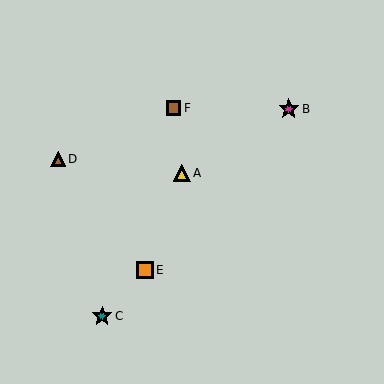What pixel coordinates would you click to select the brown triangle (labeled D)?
Click at (58, 159) to select the brown triangle D.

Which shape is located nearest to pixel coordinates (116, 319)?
The teal star (labeled C) at (102, 316) is nearest to that location.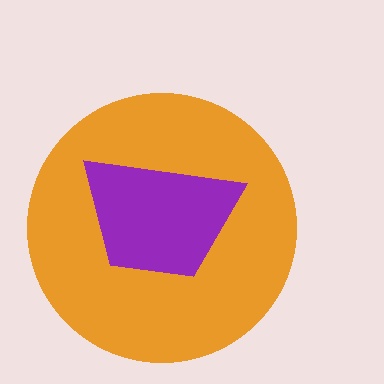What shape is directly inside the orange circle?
The purple trapezoid.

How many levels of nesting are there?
2.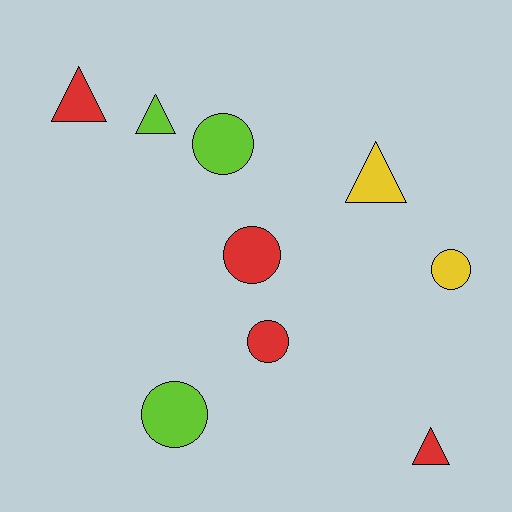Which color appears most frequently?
Red, with 4 objects.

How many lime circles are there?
There are 2 lime circles.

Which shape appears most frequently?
Circle, with 5 objects.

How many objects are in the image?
There are 9 objects.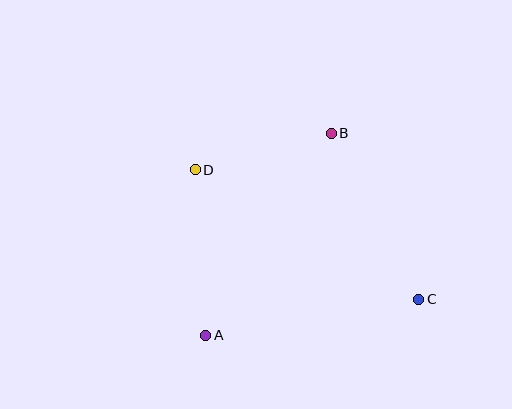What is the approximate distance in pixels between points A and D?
The distance between A and D is approximately 166 pixels.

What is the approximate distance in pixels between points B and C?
The distance between B and C is approximately 188 pixels.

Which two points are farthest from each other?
Points C and D are farthest from each other.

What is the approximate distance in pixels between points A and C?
The distance between A and C is approximately 216 pixels.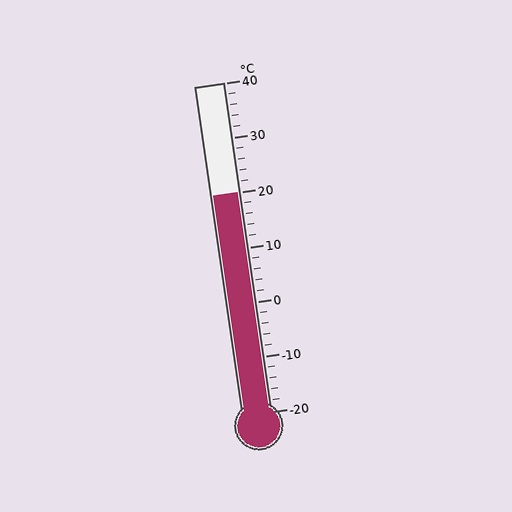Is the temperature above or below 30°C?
The temperature is below 30°C.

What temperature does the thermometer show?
The thermometer shows approximately 20°C.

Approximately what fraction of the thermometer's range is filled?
The thermometer is filled to approximately 65% of its range.